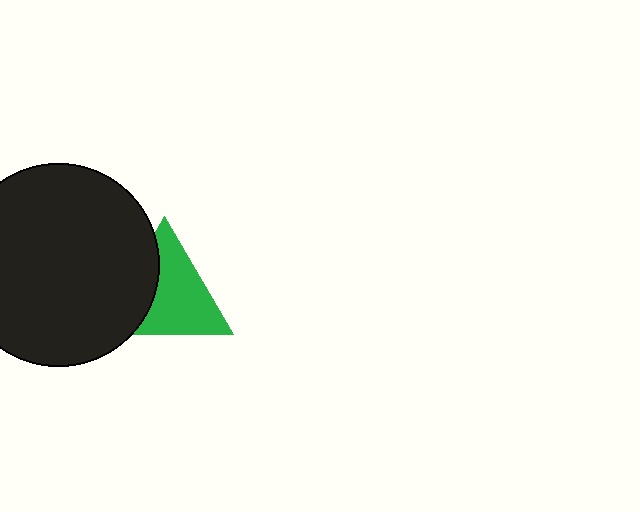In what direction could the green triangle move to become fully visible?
The green triangle could move right. That would shift it out from behind the black circle entirely.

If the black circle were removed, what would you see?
You would see the complete green triangle.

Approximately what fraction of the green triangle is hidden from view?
Roughly 35% of the green triangle is hidden behind the black circle.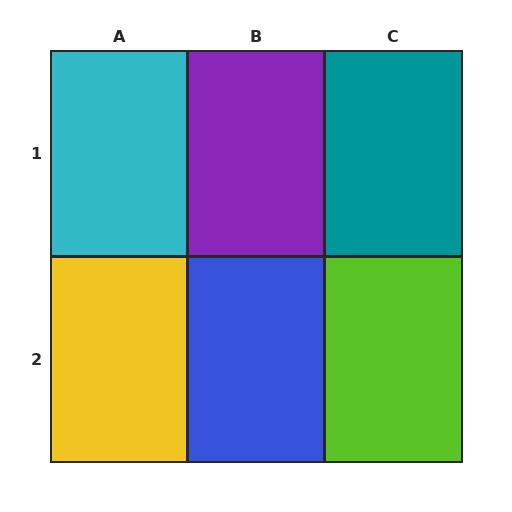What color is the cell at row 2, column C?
Lime.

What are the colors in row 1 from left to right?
Cyan, purple, teal.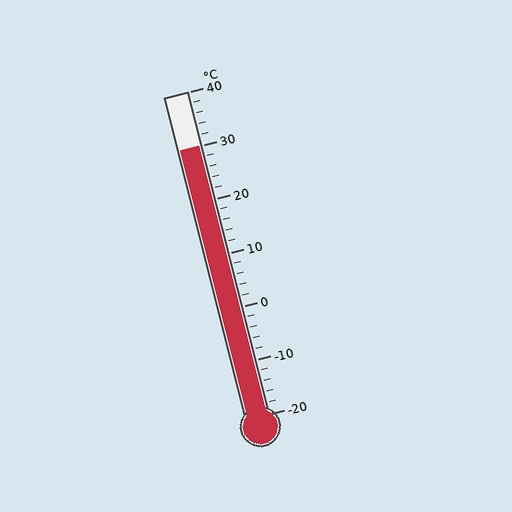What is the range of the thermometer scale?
The thermometer scale ranges from -20°C to 40°C.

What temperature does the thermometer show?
The thermometer shows approximately 30°C.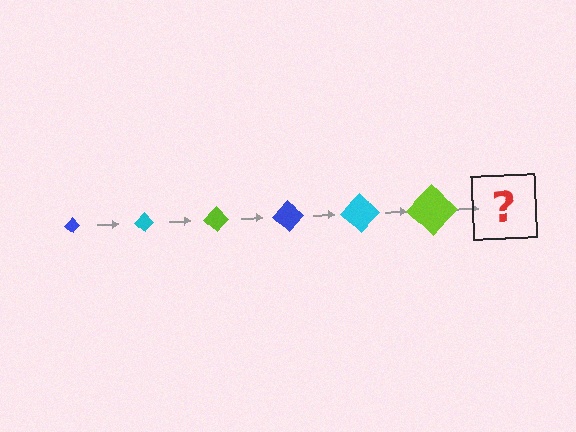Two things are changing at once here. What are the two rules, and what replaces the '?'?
The two rules are that the diamond grows larger each step and the color cycles through blue, cyan, and lime. The '?' should be a blue diamond, larger than the previous one.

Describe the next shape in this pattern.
It should be a blue diamond, larger than the previous one.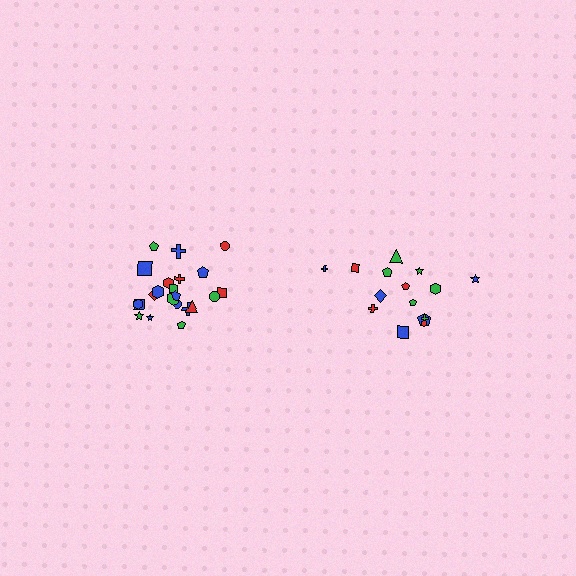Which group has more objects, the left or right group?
The left group.